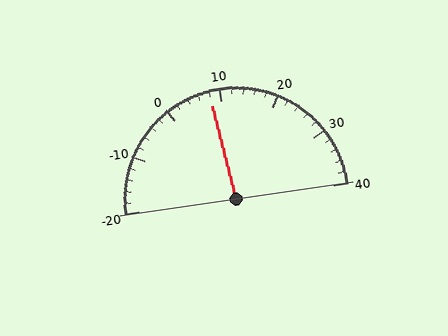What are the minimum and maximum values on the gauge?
The gauge ranges from -20 to 40.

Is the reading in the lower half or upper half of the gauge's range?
The reading is in the lower half of the range (-20 to 40).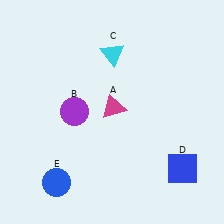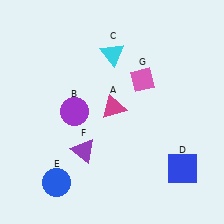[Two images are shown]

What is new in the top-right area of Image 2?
A pink diamond (G) was added in the top-right area of Image 2.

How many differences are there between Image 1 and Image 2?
There are 2 differences between the two images.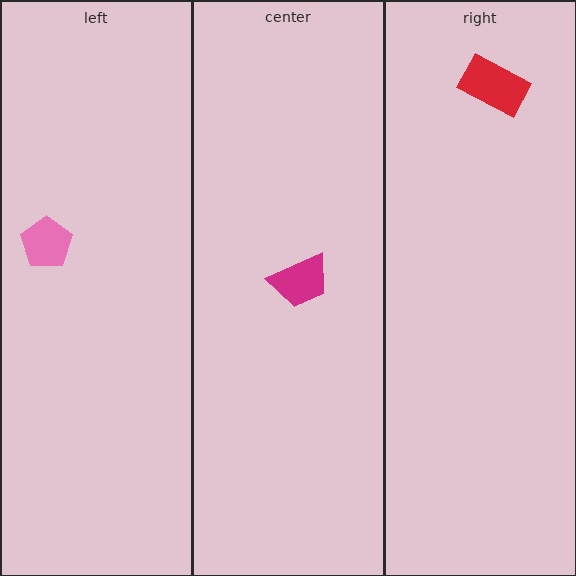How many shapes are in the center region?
1.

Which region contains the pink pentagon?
The left region.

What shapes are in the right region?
The red rectangle.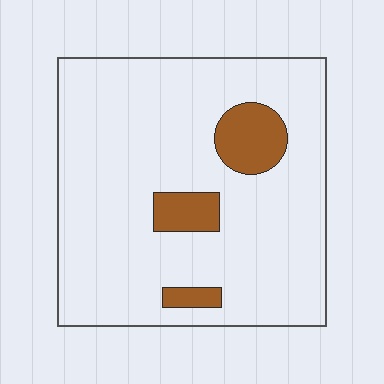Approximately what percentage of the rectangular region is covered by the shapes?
Approximately 10%.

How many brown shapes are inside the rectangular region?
3.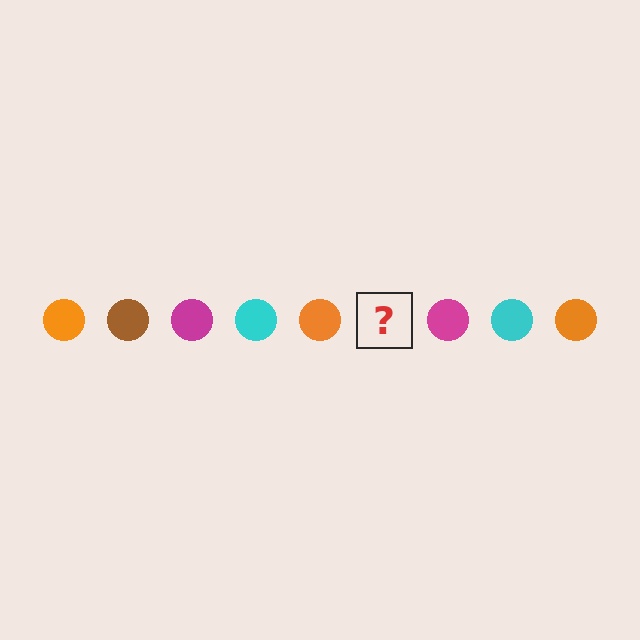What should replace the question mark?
The question mark should be replaced with a brown circle.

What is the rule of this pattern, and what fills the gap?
The rule is that the pattern cycles through orange, brown, magenta, cyan circles. The gap should be filled with a brown circle.